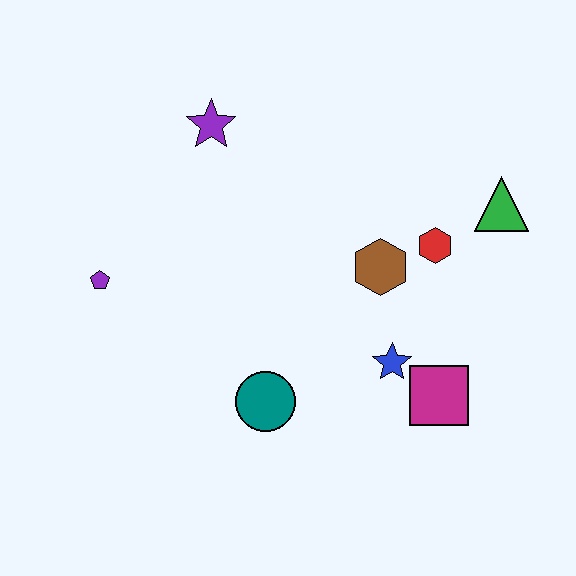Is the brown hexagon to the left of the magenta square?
Yes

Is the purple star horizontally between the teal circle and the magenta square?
No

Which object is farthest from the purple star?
The magenta square is farthest from the purple star.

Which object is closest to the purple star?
The purple pentagon is closest to the purple star.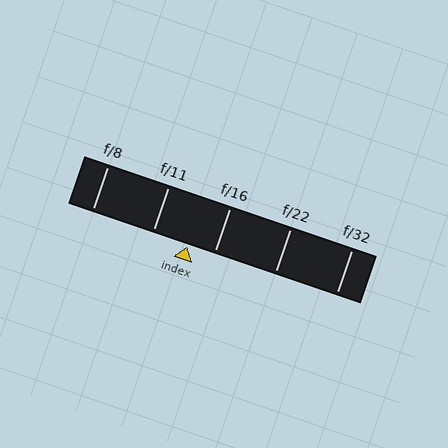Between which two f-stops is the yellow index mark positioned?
The index mark is between f/11 and f/16.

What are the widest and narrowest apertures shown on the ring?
The widest aperture shown is f/8 and the narrowest is f/32.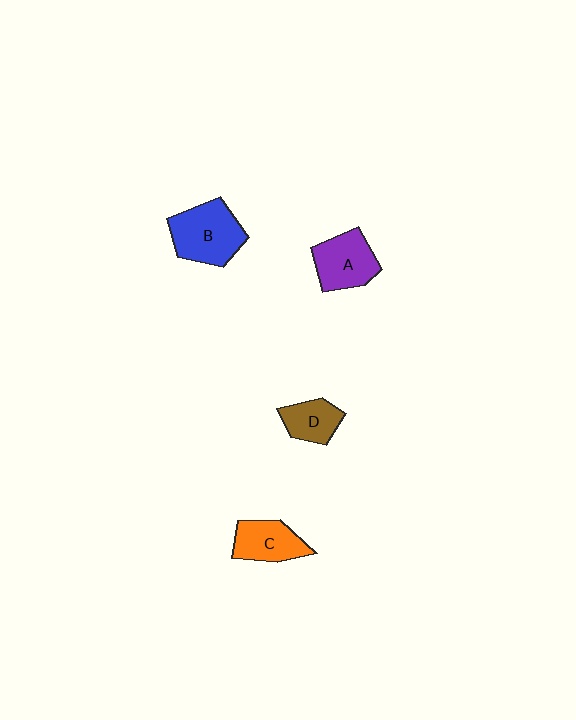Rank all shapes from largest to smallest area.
From largest to smallest: B (blue), A (purple), C (orange), D (brown).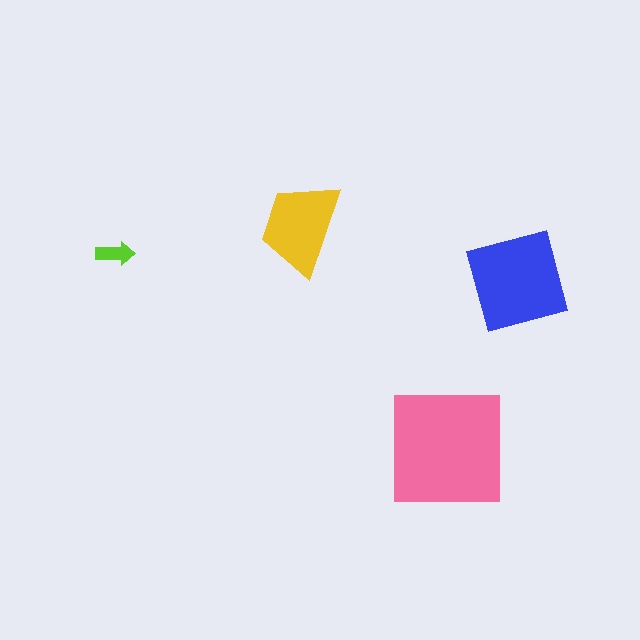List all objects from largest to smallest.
The pink square, the blue square, the yellow trapezoid, the lime arrow.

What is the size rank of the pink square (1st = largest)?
1st.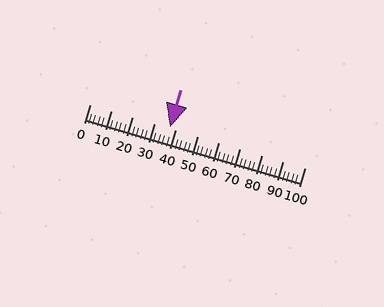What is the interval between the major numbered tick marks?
The major tick marks are spaced 10 units apart.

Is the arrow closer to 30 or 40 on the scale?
The arrow is closer to 40.